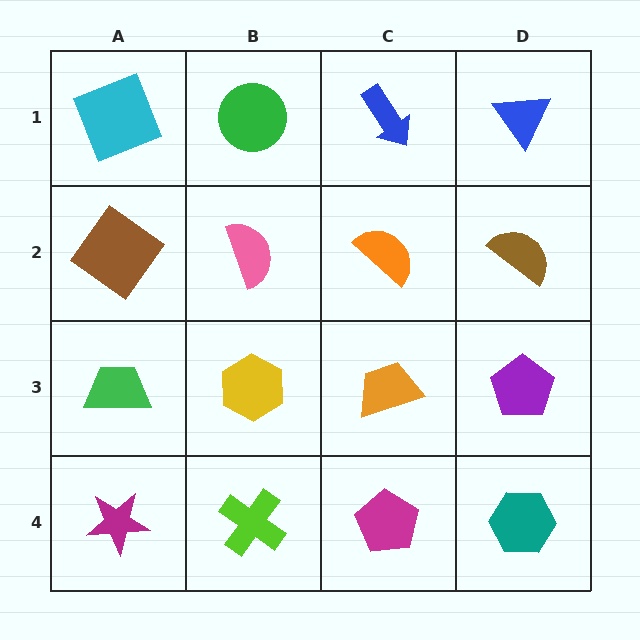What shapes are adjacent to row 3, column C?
An orange semicircle (row 2, column C), a magenta pentagon (row 4, column C), a yellow hexagon (row 3, column B), a purple pentagon (row 3, column D).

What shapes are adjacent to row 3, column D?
A brown semicircle (row 2, column D), a teal hexagon (row 4, column D), an orange trapezoid (row 3, column C).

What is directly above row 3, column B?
A pink semicircle.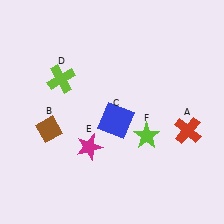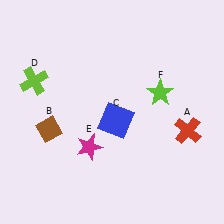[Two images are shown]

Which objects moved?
The objects that moved are: the lime cross (D), the lime star (F).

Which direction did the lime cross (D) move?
The lime cross (D) moved left.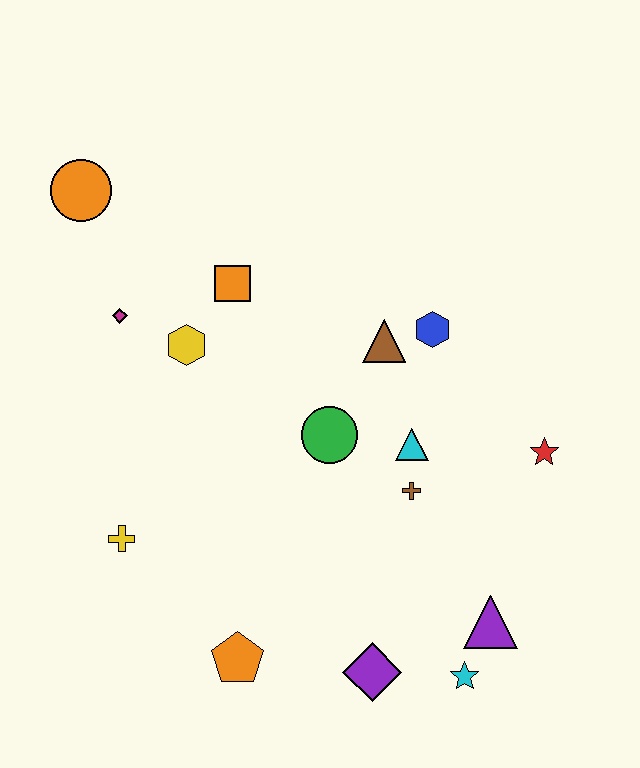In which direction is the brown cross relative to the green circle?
The brown cross is to the right of the green circle.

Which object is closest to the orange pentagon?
The purple diamond is closest to the orange pentagon.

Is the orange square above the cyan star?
Yes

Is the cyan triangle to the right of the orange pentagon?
Yes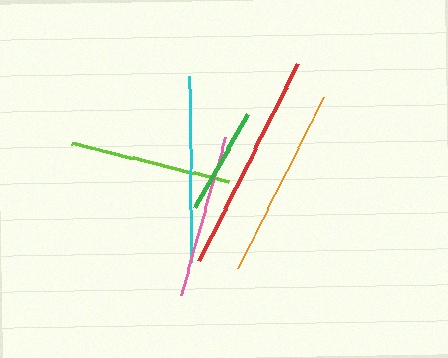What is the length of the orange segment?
The orange segment is approximately 190 pixels long.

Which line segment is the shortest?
The green line is the shortest at approximately 108 pixels.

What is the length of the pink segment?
The pink segment is approximately 164 pixels long.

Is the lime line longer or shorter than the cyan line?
The cyan line is longer than the lime line.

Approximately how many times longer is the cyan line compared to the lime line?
The cyan line is approximately 1.1 times the length of the lime line.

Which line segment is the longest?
The red line is the longest at approximately 221 pixels.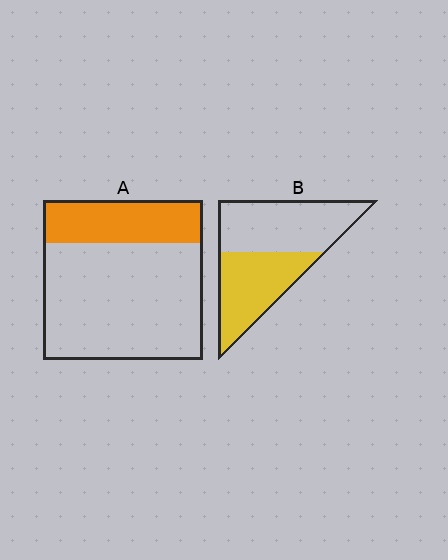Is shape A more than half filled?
No.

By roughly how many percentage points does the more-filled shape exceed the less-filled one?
By roughly 20 percentage points (B over A).